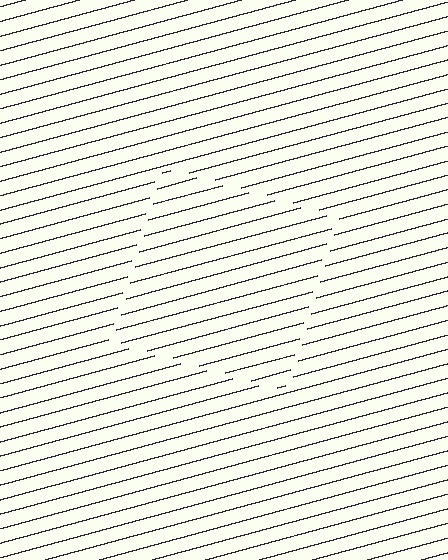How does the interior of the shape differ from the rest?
The interior of the shape contains the same grating, shifted by half a period — the contour is defined by the phase discontinuity where line-ends from the inner and outer gratings abut.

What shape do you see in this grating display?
An illusory square. The interior of the shape contains the same grating, shifted by half a period — the contour is defined by the phase discontinuity where line-ends from the inner and outer gratings abut.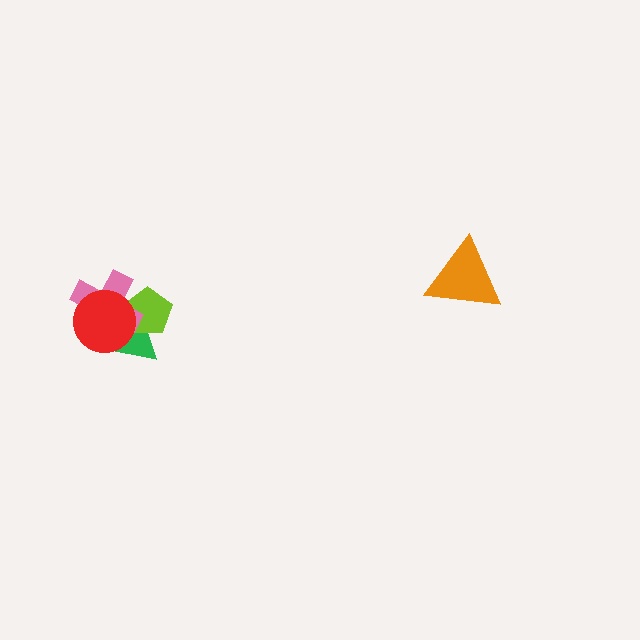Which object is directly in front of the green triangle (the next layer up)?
The lime pentagon is directly in front of the green triangle.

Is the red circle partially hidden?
No, no other shape covers it.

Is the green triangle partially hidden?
Yes, it is partially covered by another shape.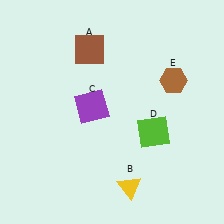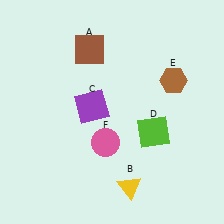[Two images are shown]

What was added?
A pink circle (F) was added in Image 2.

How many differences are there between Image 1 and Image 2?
There is 1 difference between the two images.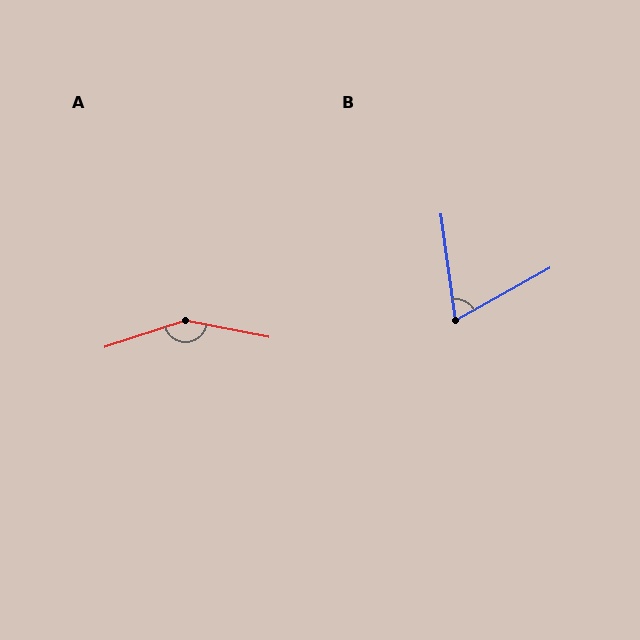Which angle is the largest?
A, at approximately 151 degrees.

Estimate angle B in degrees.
Approximately 68 degrees.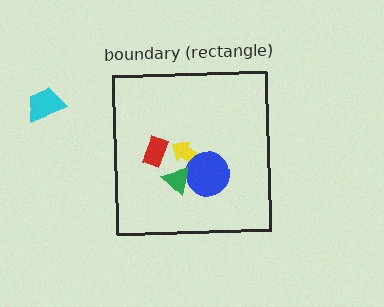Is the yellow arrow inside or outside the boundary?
Inside.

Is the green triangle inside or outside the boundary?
Inside.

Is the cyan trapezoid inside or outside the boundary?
Outside.